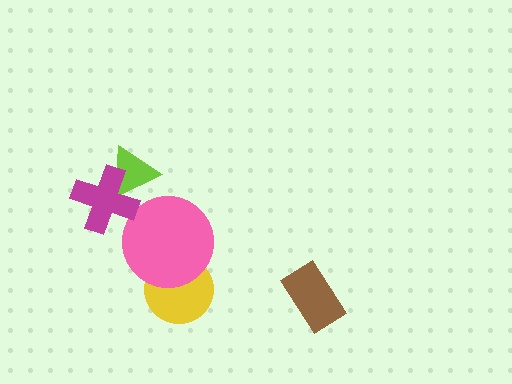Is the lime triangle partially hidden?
Yes, it is partially covered by another shape.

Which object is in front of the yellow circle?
The pink circle is in front of the yellow circle.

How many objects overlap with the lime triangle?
1 object overlaps with the lime triangle.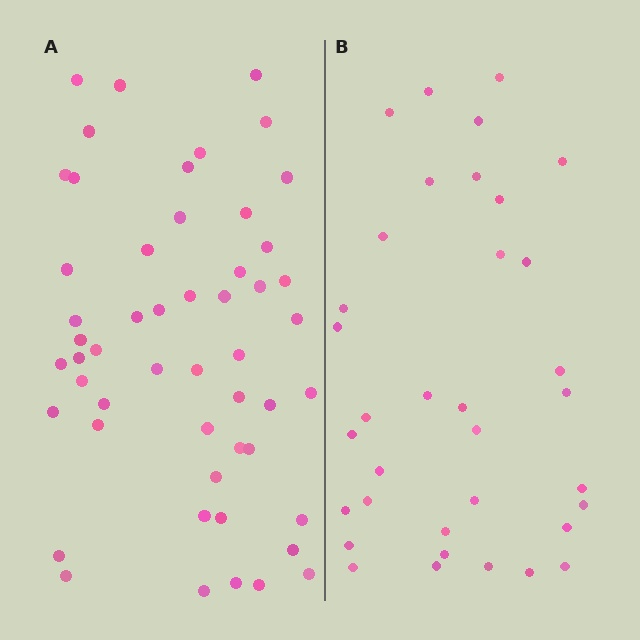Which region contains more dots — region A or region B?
Region A (the left region) has more dots.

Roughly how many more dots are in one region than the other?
Region A has approximately 15 more dots than region B.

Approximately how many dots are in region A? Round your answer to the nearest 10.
About 50 dots. (The exact count is 52, which rounds to 50.)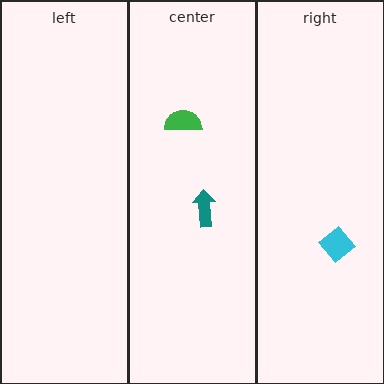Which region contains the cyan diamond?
The right region.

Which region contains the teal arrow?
The center region.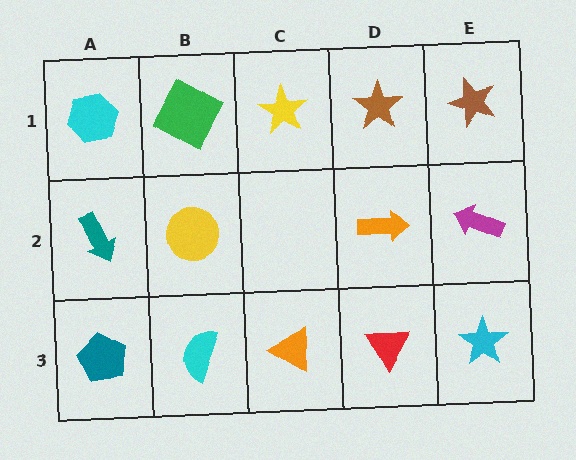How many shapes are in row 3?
5 shapes.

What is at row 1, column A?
A cyan hexagon.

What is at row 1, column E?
A brown star.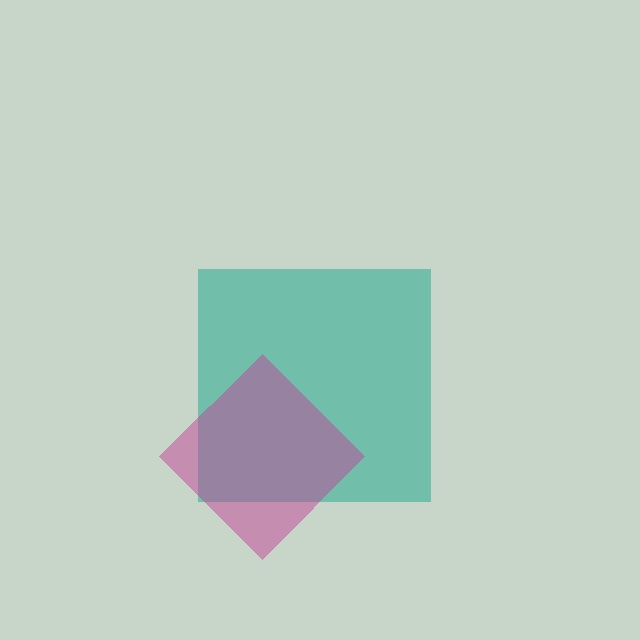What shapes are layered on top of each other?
The layered shapes are: a teal square, a magenta diamond.